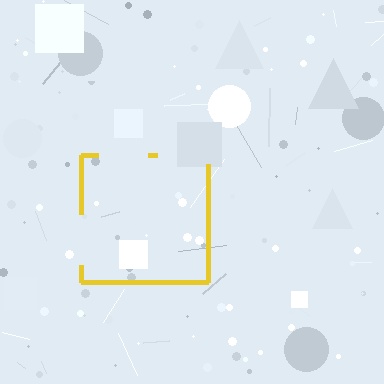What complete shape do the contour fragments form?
The contour fragments form a square.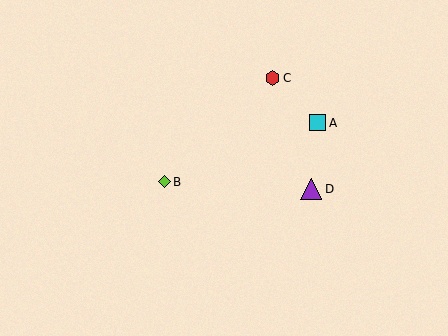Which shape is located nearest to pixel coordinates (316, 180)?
The purple triangle (labeled D) at (311, 189) is nearest to that location.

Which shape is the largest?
The purple triangle (labeled D) is the largest.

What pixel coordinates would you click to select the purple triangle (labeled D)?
Click at (311, 189) to select the purple triangle D.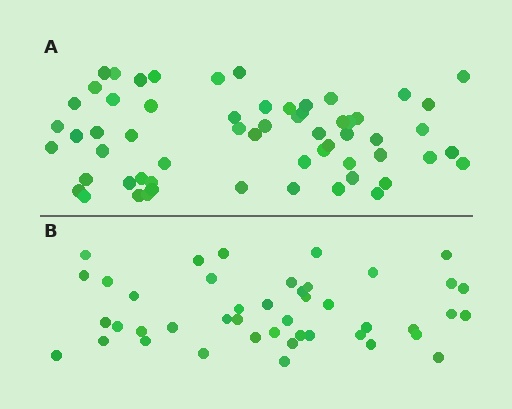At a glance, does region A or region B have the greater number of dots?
Region A (the top region) has more dots.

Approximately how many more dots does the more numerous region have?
Region A has approximately 15 more dots than region B.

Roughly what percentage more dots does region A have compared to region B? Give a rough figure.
About 35% more.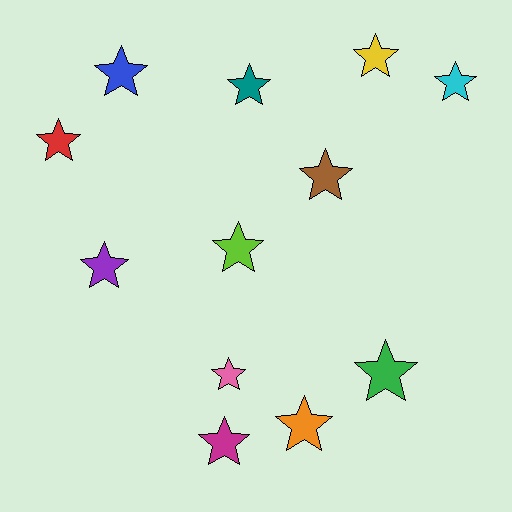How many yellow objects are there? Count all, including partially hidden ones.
There is 1 yellow object.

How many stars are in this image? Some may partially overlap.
There are 12 stars.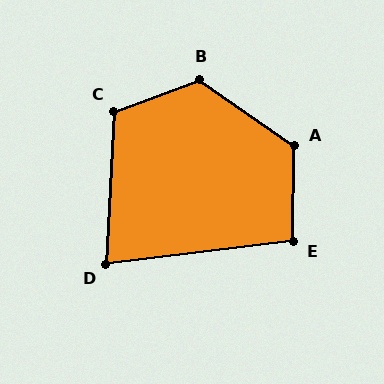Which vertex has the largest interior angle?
B, at approximately 125 degrees.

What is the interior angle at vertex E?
Approximately 98 degrees (obtuse).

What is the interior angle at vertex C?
Approximately 113 degrees (obtuse).